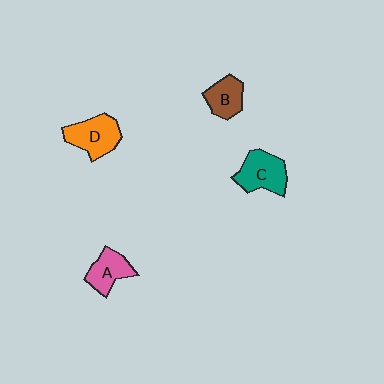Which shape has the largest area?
Shape D (orange).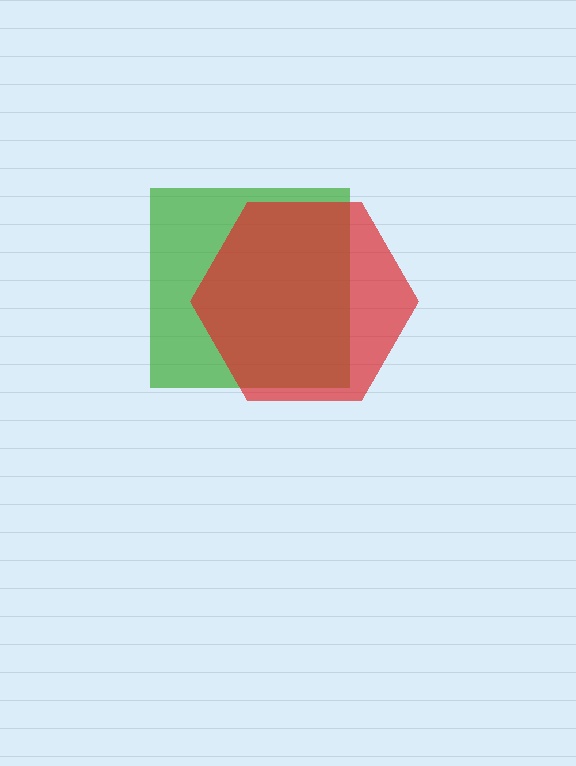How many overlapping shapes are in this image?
There are 2 overlapping shapes in the image.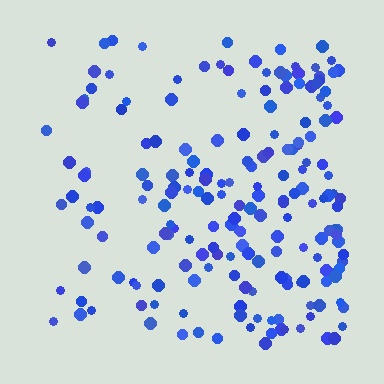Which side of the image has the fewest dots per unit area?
The left.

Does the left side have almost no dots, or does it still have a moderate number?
Still a moderate number, just noticeably fewer than the right.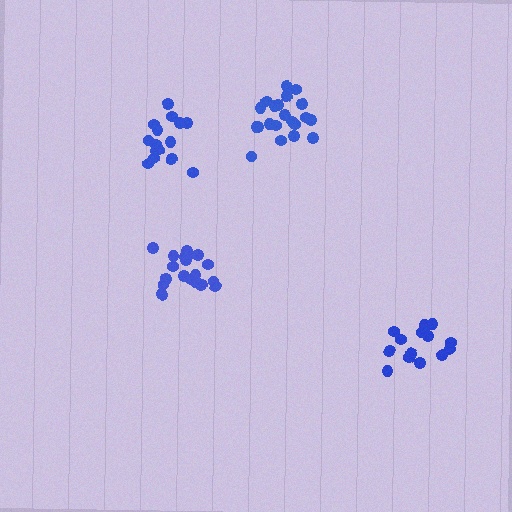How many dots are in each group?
Group 1: 19 dots, Group 2: 15 dots, Group 3: 15 dots, Group 4: 21 dots (70 total).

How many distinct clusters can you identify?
There are 4 distinct clusters.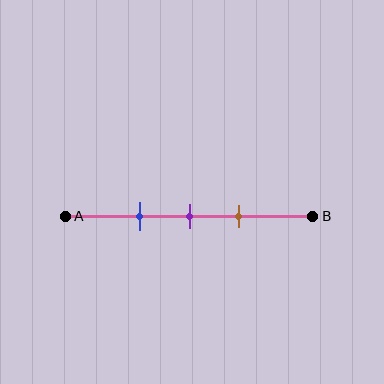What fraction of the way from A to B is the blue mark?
The blue mark is approximately 30% (0.3) of the way from A to B.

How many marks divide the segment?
There are 3 marks dividing the segment.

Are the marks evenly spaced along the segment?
Yes, the marks are approximately evenly spaced.